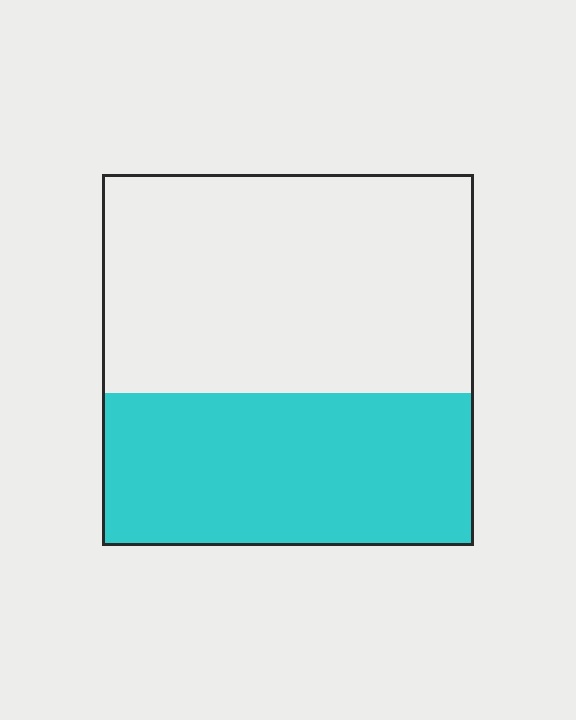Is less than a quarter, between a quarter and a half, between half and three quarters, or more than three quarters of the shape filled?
Between a quarter and a half.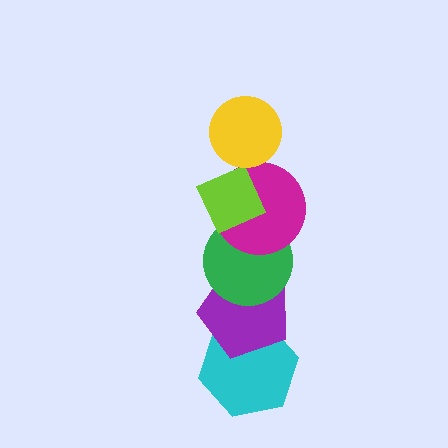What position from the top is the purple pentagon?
The purple pentagon is 5th from the top.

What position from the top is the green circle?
The green circle is 4th from the top.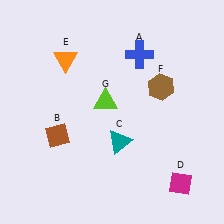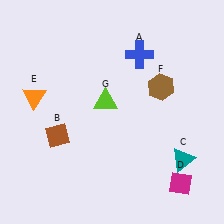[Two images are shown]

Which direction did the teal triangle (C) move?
The teal triangle (C) moved right.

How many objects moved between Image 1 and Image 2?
2 objects moved between the two images.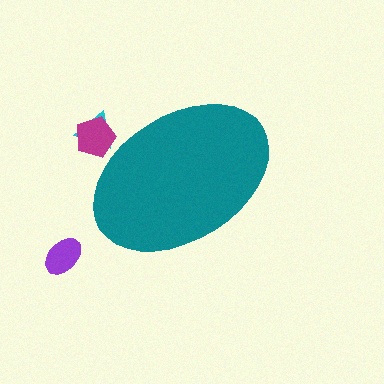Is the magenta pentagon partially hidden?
Yes, the magenta pentagon is partially hidden behind the teal ellipse.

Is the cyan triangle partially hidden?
Yes, the cyan triangle is partially hidden behind the teal ellipse.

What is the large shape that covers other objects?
A teal ellipse.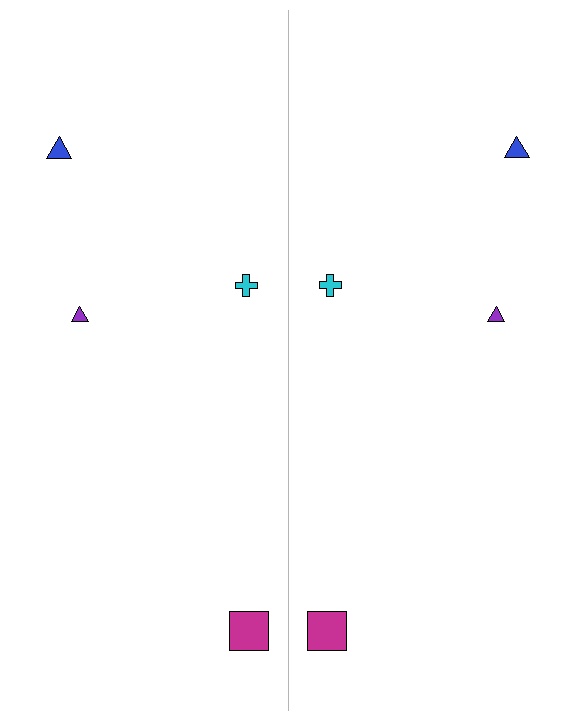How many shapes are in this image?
There are 8 shapes in this image.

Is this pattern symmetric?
Yes, this pattern has bilateral (reflection) symmetry.